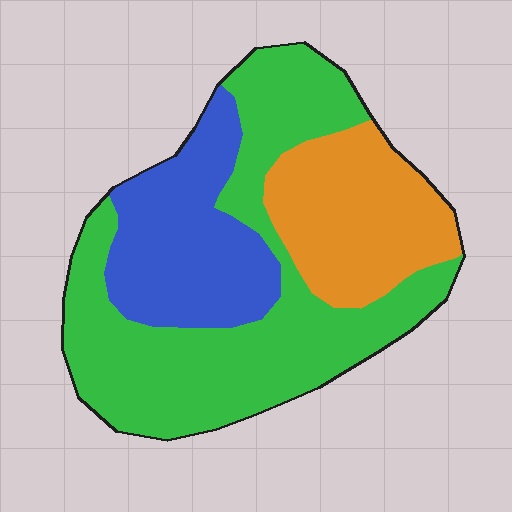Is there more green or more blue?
Green.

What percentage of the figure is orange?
Orange covers around 25% of the figure.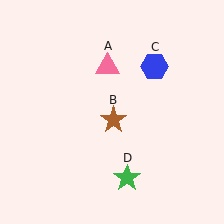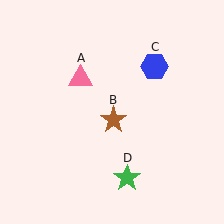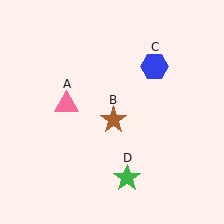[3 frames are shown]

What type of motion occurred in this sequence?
The pink triangle (object A) rotated counterclockwise around the center of the scene.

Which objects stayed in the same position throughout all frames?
Brown star (object B) and blue hexagon (object C) and green star (object D) remained stationary.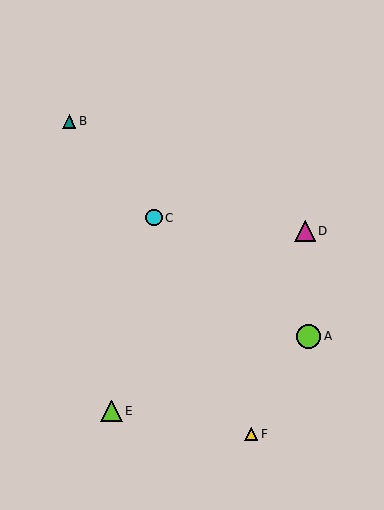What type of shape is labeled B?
Shape B is a teal triangle.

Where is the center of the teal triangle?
The center of the teal triangle is at (69, 121).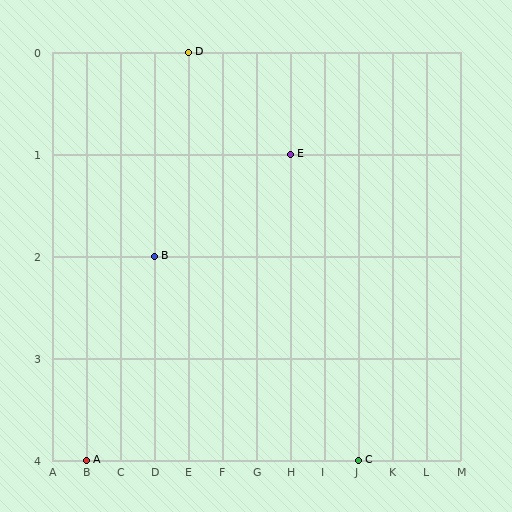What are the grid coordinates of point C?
Point C is at grid coordinates (J, 4).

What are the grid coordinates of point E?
Point E is at grid coordinates (H, 1).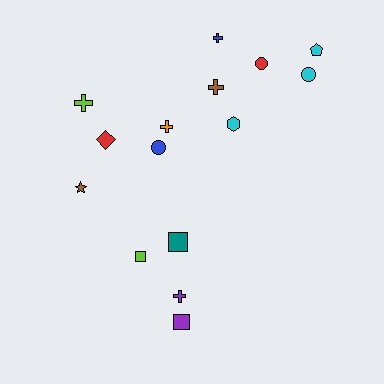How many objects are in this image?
There are 15 objects.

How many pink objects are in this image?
There are no pink objects.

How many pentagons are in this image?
There is 1 pentagon.